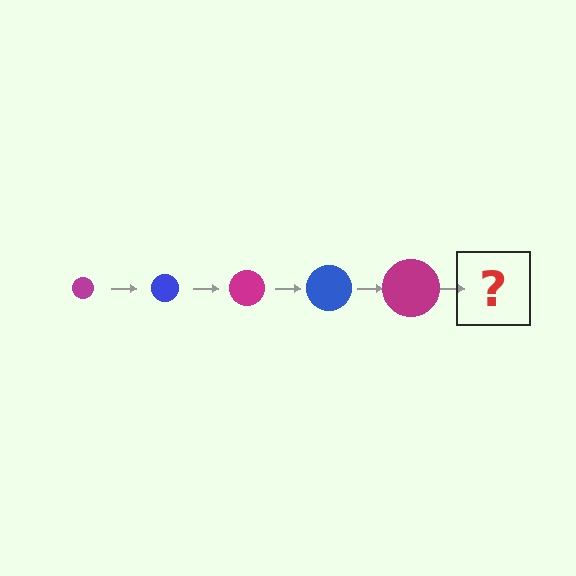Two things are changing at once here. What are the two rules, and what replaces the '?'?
The two rules are that the circle grows larger each step and the color cycles through magenta and blue. The '?' should be a blue circle, larger than the previous one.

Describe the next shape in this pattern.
It should be a blue circle, larger than the previous one.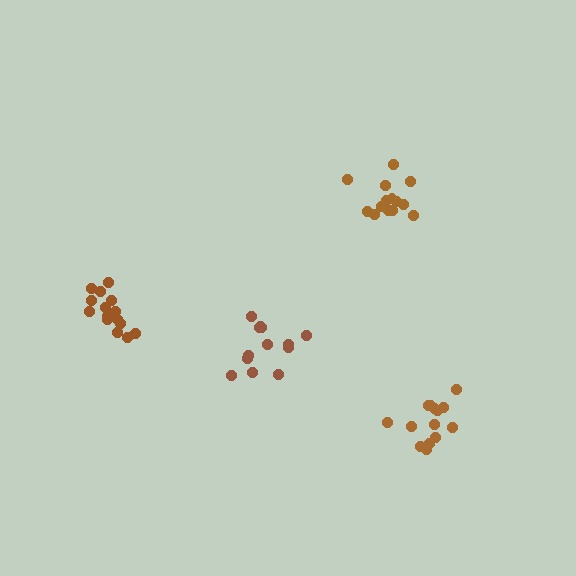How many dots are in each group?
Group 1: 13 dots, Group 2: 14 dots, Group 3: 16 dots, Group 4: 14 dots (57 total).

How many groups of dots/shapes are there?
There are 4 groups.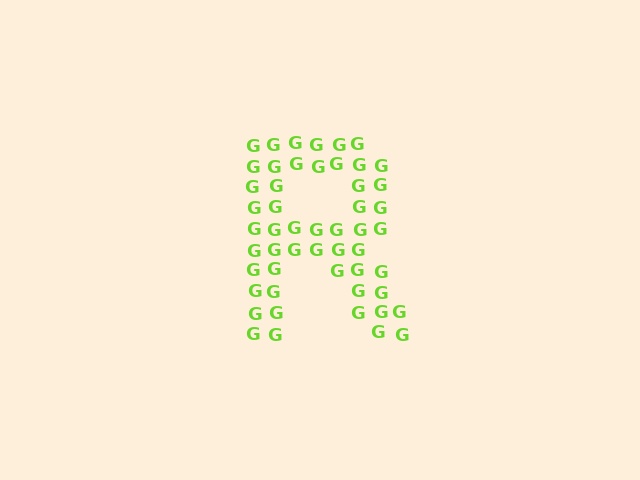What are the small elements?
The small elements are letter G's.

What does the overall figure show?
The overall figure shows the letter R.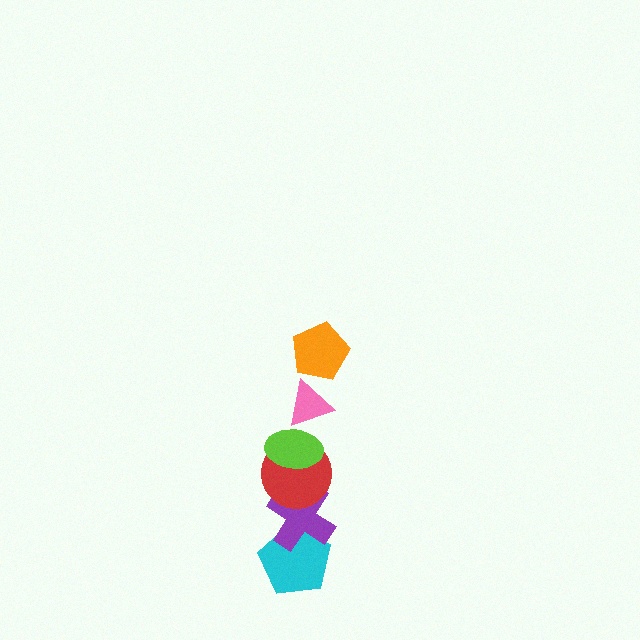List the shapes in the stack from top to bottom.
From top to bottom: the orange pentagon, the pink triangle, the lime ellipse, the red circle, the purple cross, the cyan pentagon.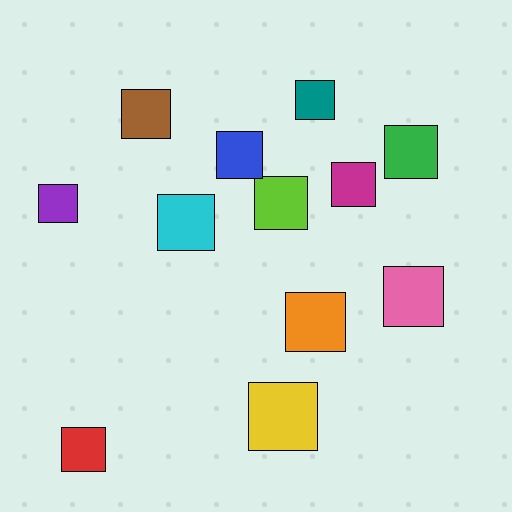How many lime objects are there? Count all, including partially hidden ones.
There is 1 lime object.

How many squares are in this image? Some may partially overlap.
There are 12 squares.